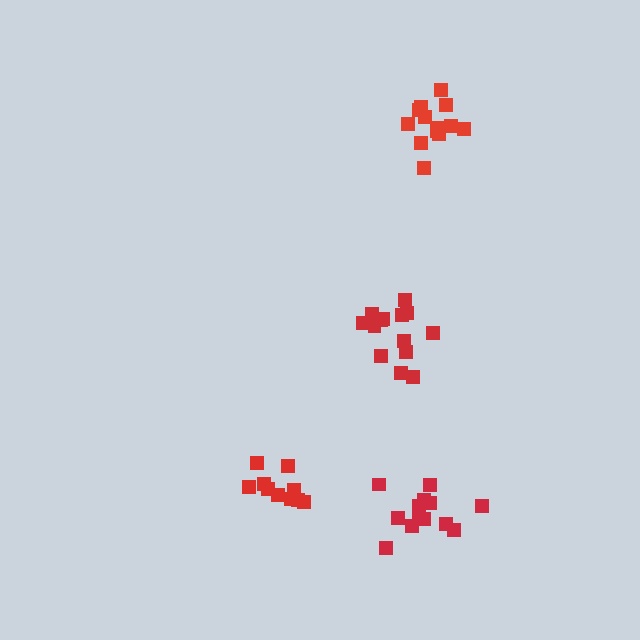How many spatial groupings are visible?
There are 4 spatial groupings.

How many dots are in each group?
Group 1: 13 dots, Group 2: 10 dots, Group 3: 14 dots, Group 4: 13 dots (50 total).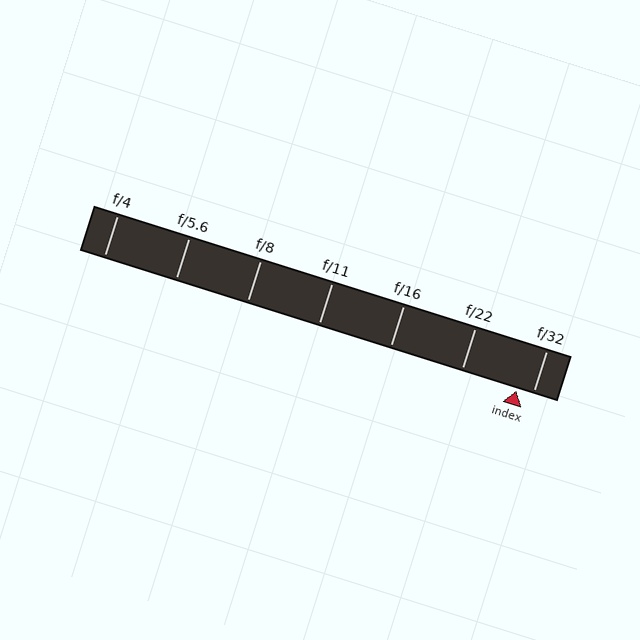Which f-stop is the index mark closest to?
The index mark is closest to f/32.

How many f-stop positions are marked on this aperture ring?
There are 7 f-stop positions marked.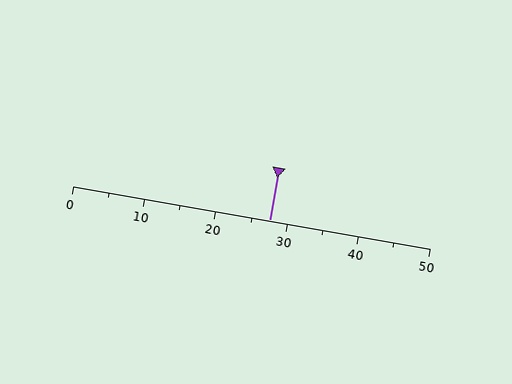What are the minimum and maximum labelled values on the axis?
The axis runs from 0 to 50.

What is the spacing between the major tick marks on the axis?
The major ticks are spaced 10 apart.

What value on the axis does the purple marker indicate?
The marker indicates approximately 27.5.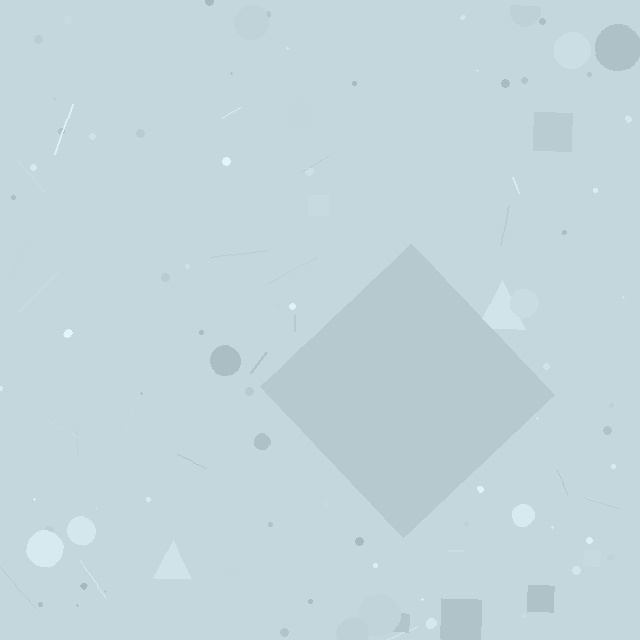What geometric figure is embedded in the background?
A diamond is embedded in the background.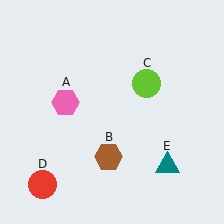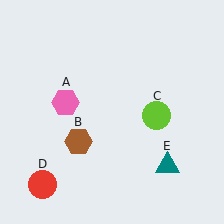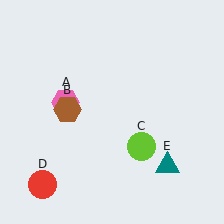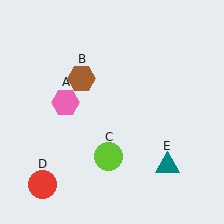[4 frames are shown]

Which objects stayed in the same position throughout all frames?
Pink hexagon (object A) and red circle (object D) and teal triangle (object E) remained stationary.